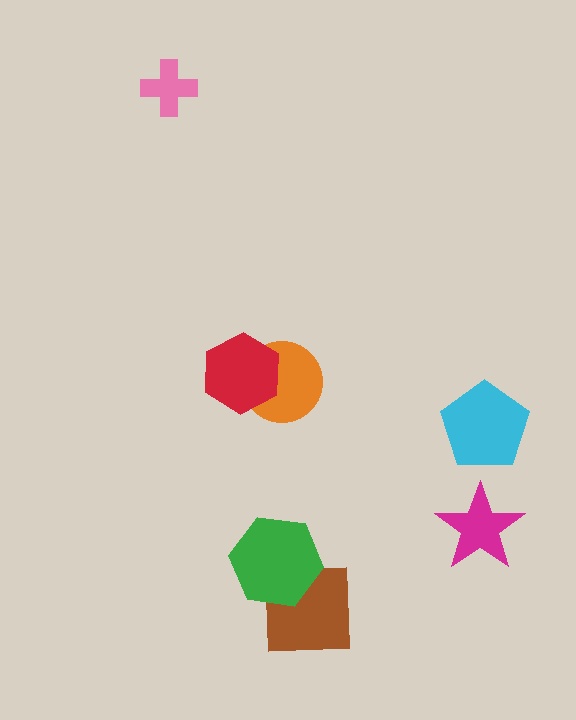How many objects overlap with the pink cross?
0 objects overlap with the pink cross.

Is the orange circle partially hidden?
Yes, it is partially covered by another shape.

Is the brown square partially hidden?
Yes, it is partially covered by another shape.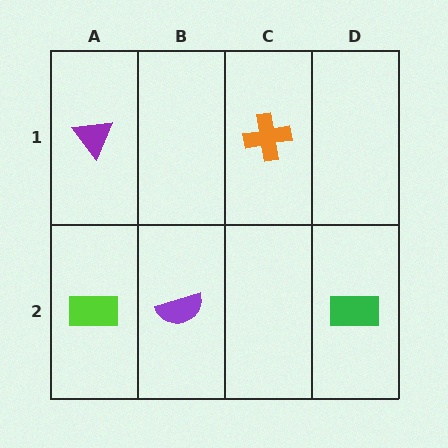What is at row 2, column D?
A green rectangle.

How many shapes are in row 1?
2 shapes.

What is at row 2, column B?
A purple semicircle.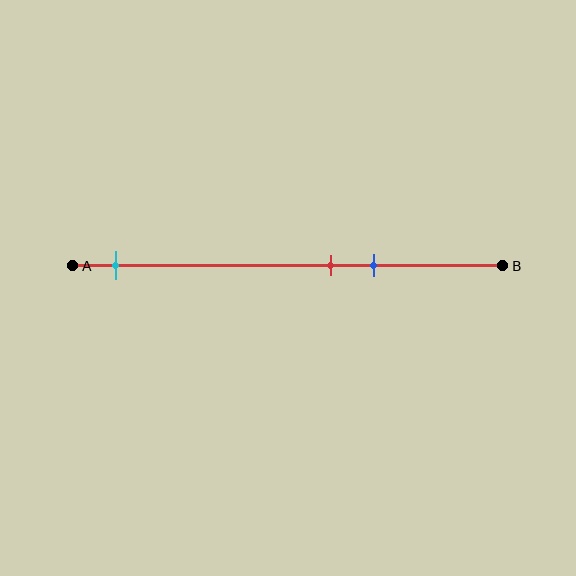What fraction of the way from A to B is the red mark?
The red mark is approximately 60% (0.6) of the way from A to B.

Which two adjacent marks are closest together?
The red and blue marks are the closest adjacent pair.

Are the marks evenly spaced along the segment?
No, the marks are not evenly spaced.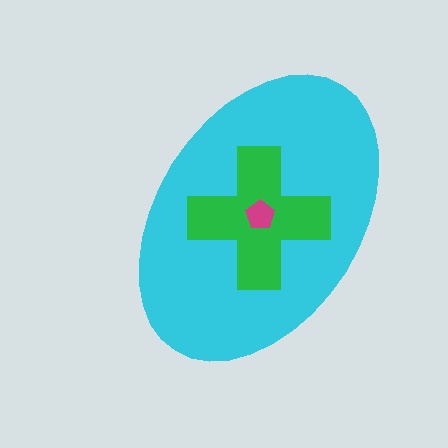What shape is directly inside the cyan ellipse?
The green cross.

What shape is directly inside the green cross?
The magenta pentagon.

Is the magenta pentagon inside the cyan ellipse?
Yes.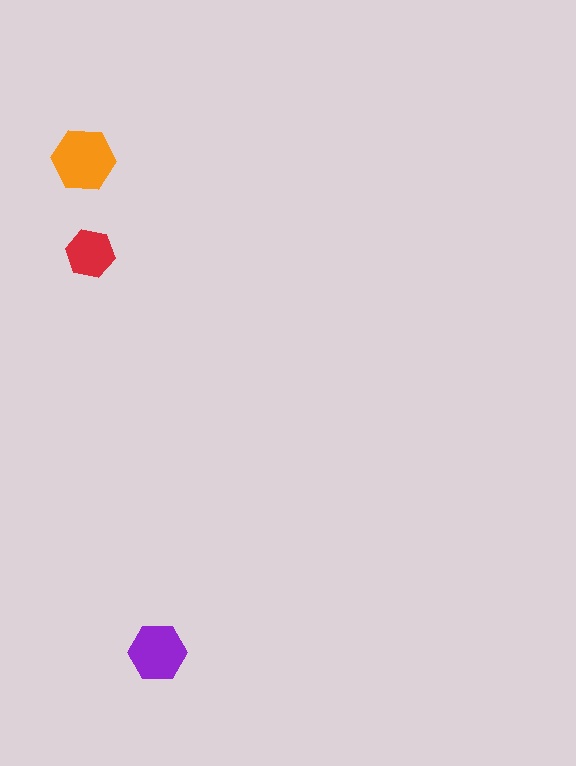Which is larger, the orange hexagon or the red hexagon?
The orange one.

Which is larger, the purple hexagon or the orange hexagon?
The orange one.